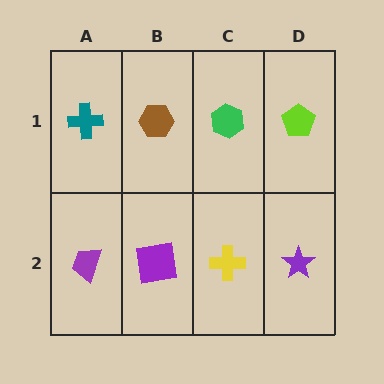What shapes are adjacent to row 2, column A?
A teal cross (row 1, column A), a purple square (row 2, column B).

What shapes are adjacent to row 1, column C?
A yellow cross (row 2, column C), a brown hexagon (row 1, column B), a lime pentagon (row 1, column D).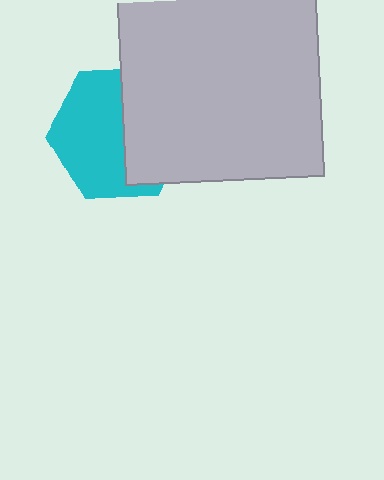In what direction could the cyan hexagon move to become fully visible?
The cyan hexagon could move left. That would shift it out from behind the light gray square entirely.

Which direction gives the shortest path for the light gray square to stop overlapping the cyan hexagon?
Moving right gives the shortest separation.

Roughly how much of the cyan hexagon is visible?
About half of it is visible (roughly 56%).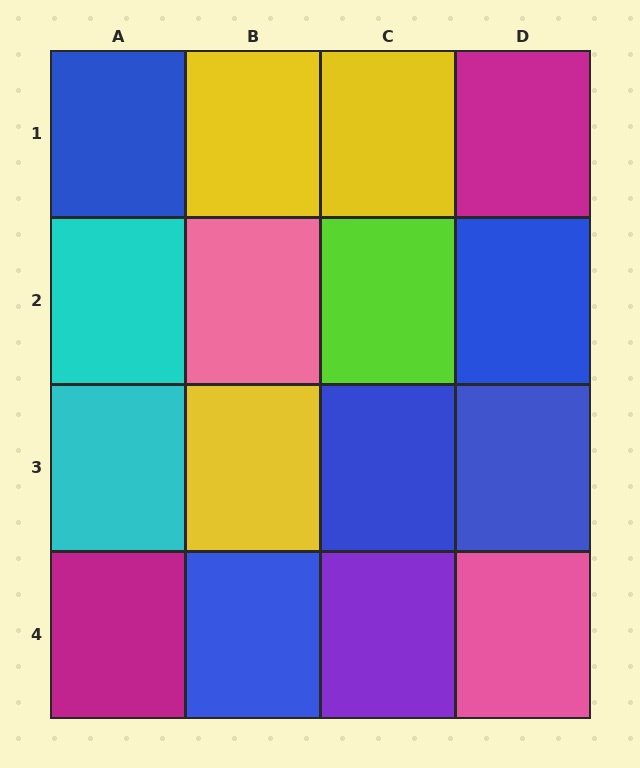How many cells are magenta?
2 cells are magenta.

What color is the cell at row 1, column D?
Magenta.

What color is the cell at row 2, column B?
Pink.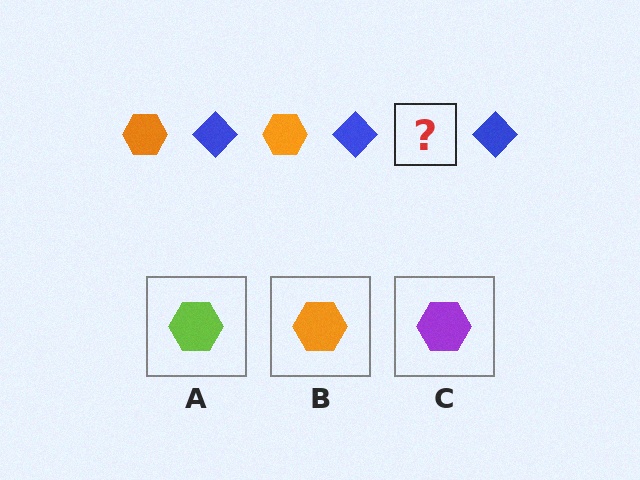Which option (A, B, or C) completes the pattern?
B.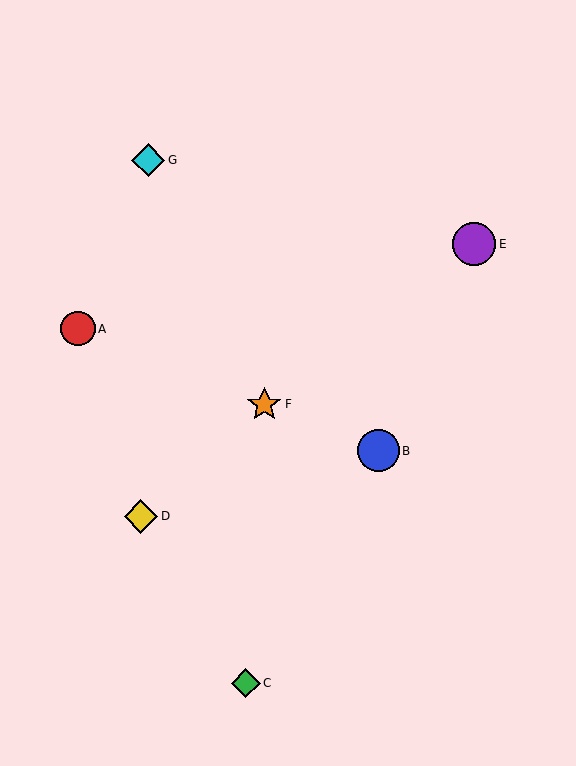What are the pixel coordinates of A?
Object A is at (78, 329).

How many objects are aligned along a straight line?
3 objects (A, B, F) are aligned along a straight line.